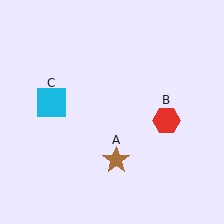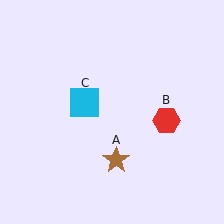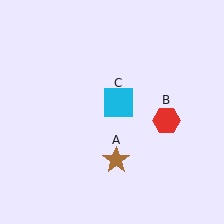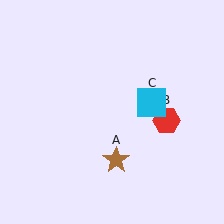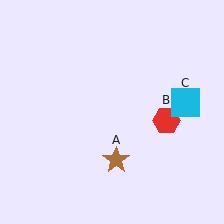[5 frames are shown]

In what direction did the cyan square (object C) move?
The cyan square (object C) moved right.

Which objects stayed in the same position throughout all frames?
Brown star (object A) and red hexagon (object B) remained stationary.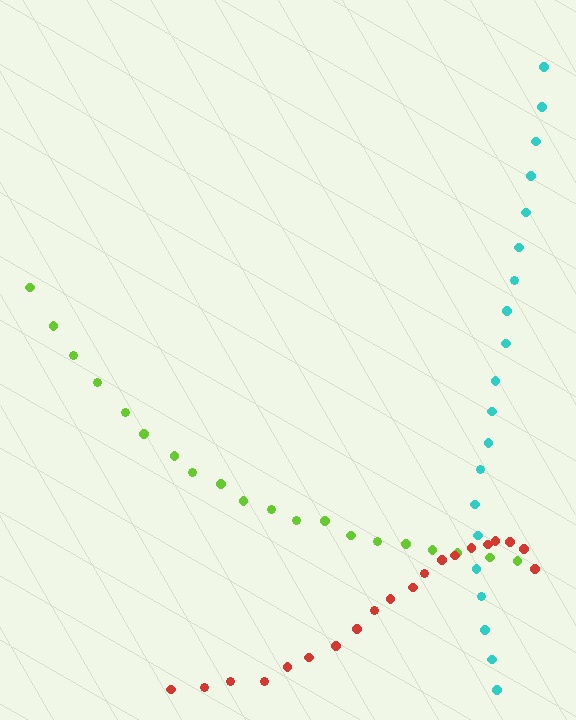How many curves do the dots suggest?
There are 3 distinct paths.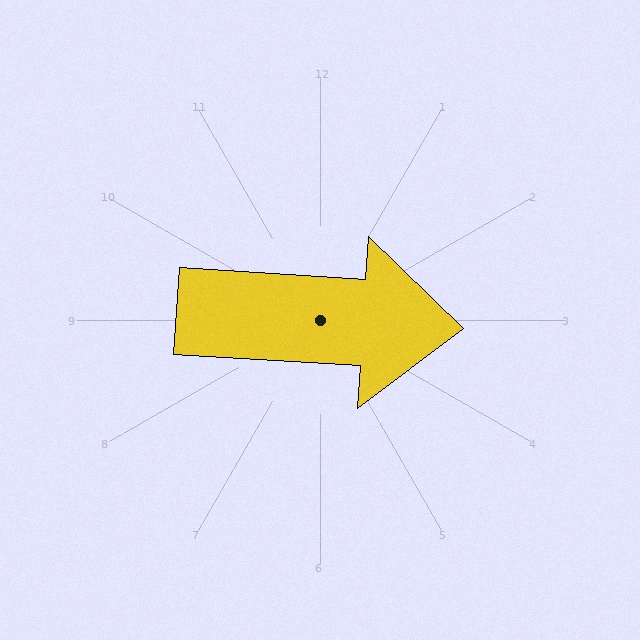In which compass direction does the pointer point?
East.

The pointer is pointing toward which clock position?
Roughly 3 o'clock.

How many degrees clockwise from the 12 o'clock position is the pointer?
Approximately 94 degrees.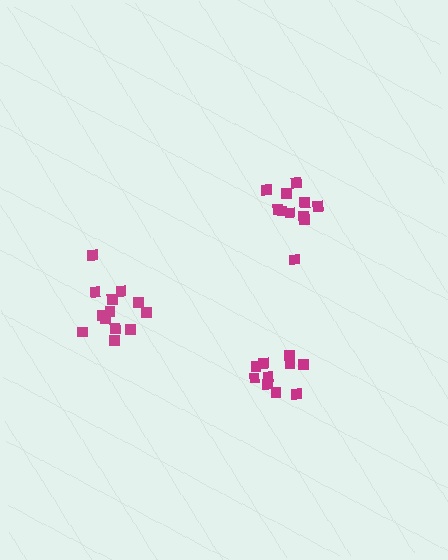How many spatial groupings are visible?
There are 3 spatial groupings.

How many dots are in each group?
Group 1: 11 dots, Group 2: 10 dots, Group 3: 13 dots (34 total).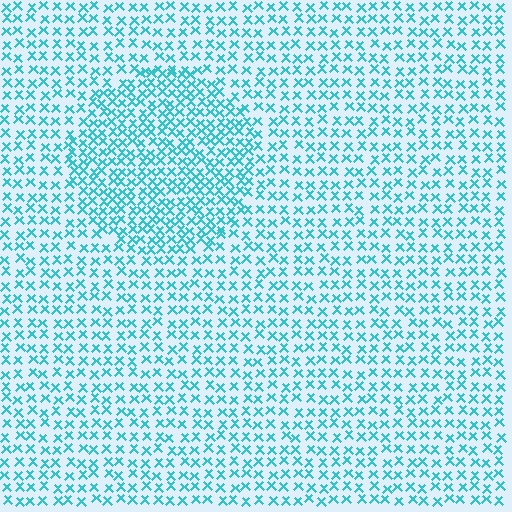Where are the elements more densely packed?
The elements are more densely packed inside the circle boundary.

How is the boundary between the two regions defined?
The boundary is defined by a change in element density (approximately 1.7x ratio). All elements are the same color, size, and shape.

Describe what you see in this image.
The image contains small cyan elements arranged at two different densities. A circle-shaped region is visible where the elements are more densely packed than the surrounding area.